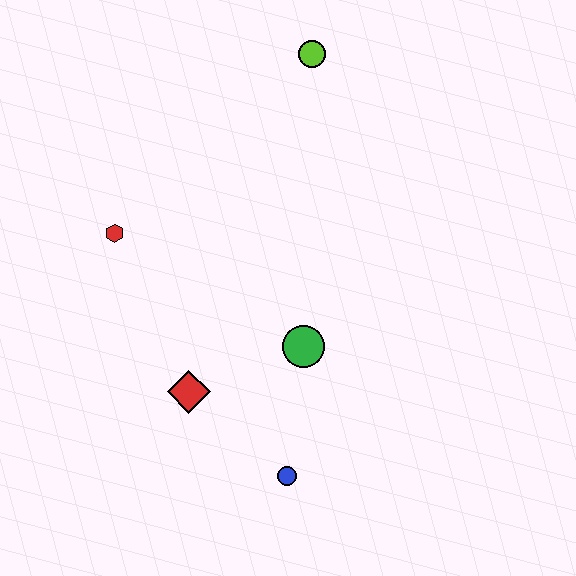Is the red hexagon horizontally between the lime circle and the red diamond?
No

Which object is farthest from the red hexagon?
The blue circle is farthest from the red hexagon.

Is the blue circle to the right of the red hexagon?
Yes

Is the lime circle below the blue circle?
No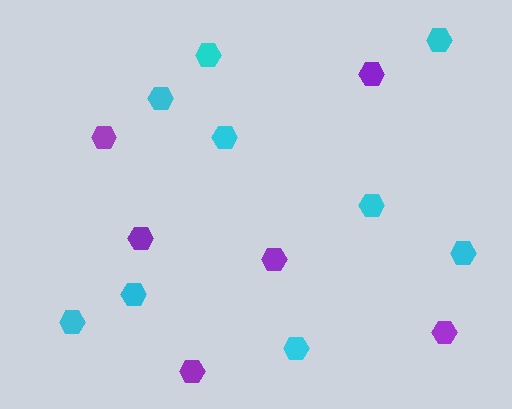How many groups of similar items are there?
There are 2 groups: one group of cyan hexagons (9) and one group of purple hexagons (6).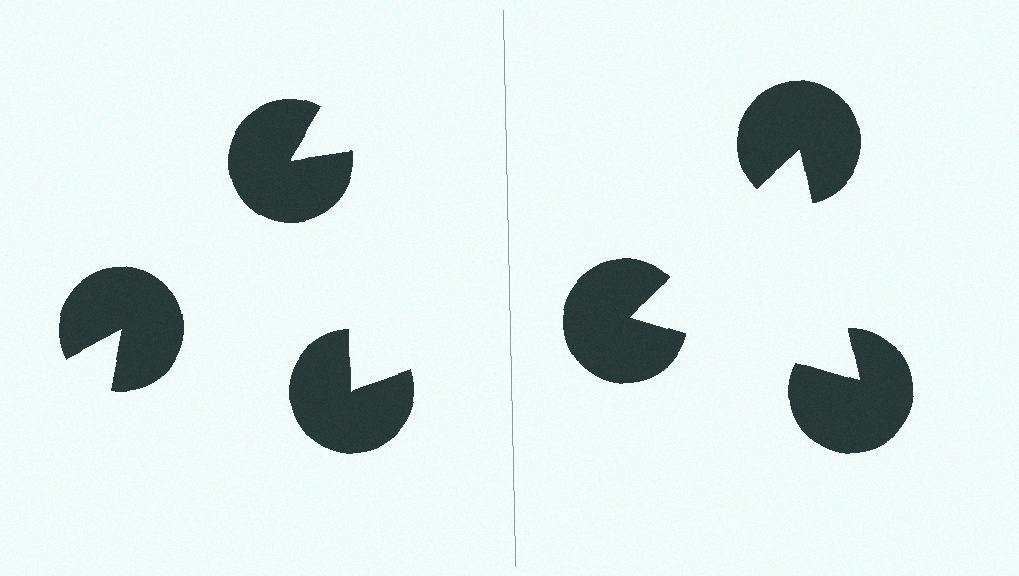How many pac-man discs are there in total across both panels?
6 — 3 on each side.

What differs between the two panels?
The pac-man discs are positioned identically on both sides; only the wedge orientations differ. On the right they align to a triangle; on the left they are misaligned.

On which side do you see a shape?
An illusory triangle appears on the right side. On the left side the wedge cuts are rotated, so no coherent shape forms.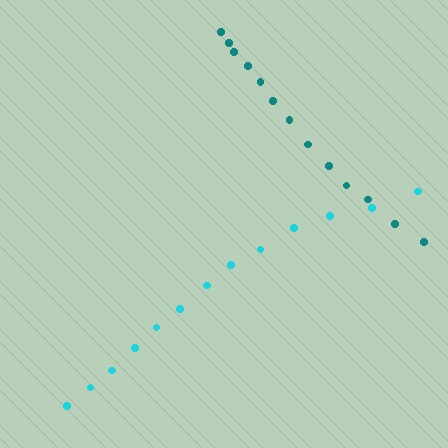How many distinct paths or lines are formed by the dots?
There are 2 distinct paths.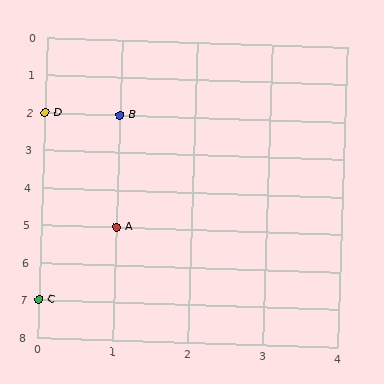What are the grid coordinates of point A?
Point A is at grid coordinates (1, 5).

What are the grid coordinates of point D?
Point D is at grid coordinates (0, 2).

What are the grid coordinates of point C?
Point C is at grid coordinates (0, 7).